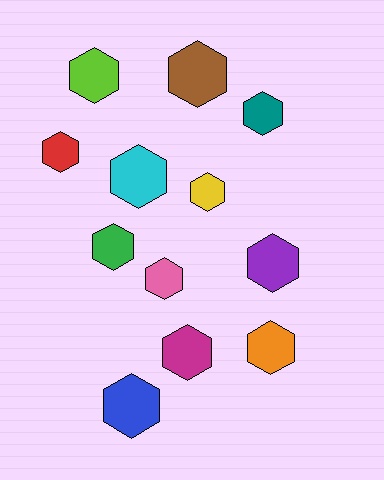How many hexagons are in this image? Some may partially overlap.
There are 12 hexagons.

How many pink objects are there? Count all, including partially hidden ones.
There is 1 pink object.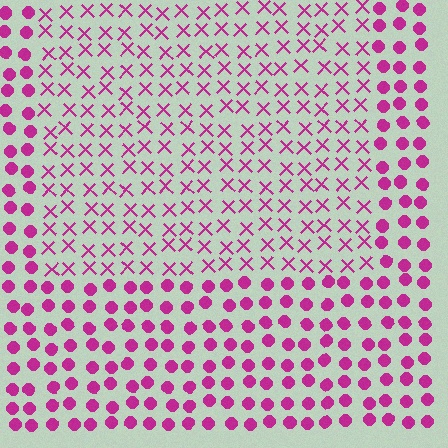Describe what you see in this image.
The image is filled with small magenta elements arranged in a uniform grid. A rectangle-shaped region contains X marks, while the surrounding area contains circles. The boundary is defined purely by the change in element shape.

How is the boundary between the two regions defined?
The boundary is defined by a change in element shape: X marks inside vs. circles outside. All elements share the same color and spacing.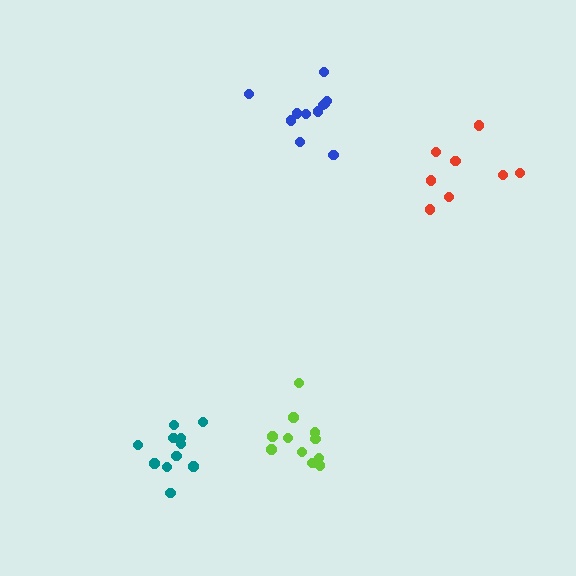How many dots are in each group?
Group 1: 8 dots, Group 2: 11 dots, Group 3: 11 dots, Group 4: 11 dots (41 total).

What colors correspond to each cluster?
The clusters are colored: red, teal, lime, blue.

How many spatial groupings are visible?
There are 4 spatial groupings.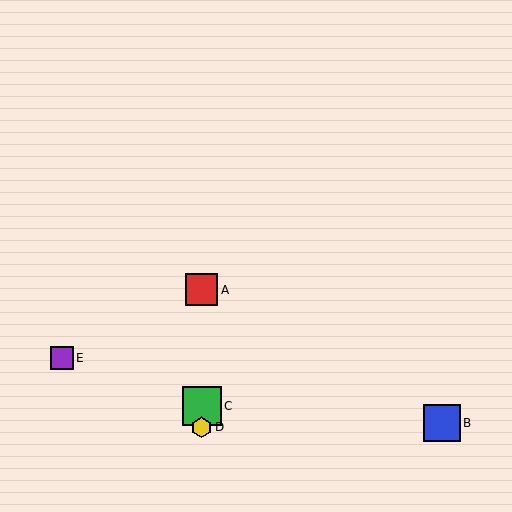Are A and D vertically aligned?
Yes, both are at x≈202.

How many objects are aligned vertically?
3 objects (A, C, D) are aligned vertically.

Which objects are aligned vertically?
Objects A, C, D are aligned vertically.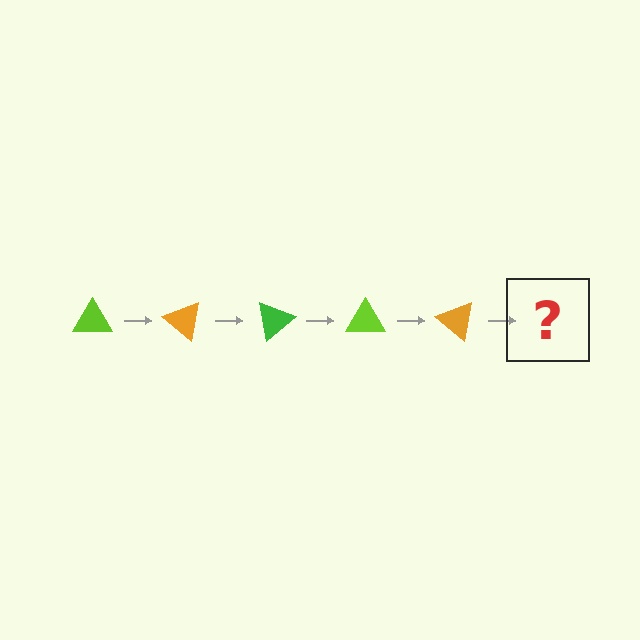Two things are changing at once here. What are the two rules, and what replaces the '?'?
The two rules are that it rotates 40 degrees each step and the color cycles through lime, orange, and green. The '?' should be a green triangle, rotated 200 degrees from the start.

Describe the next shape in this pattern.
It should be a green triangle, rotated 200 degrees from the start.